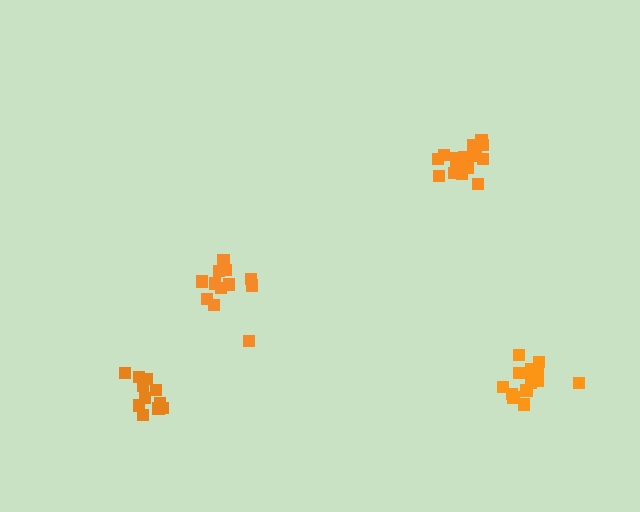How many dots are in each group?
Group 1: 11 dots, Group 2: 12 dots, Group 3: 16 dots, Group 4: 13 dots (52 total).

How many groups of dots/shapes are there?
There are 4 groups.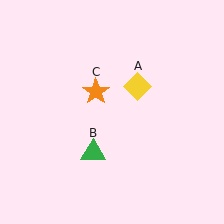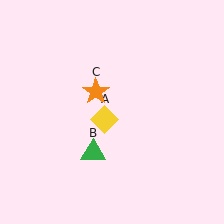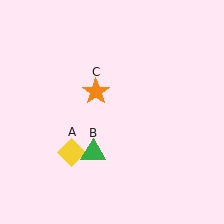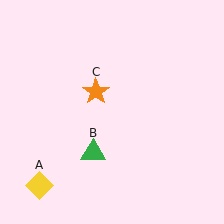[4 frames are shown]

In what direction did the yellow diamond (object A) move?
The yellow diamond (object A) moved down and to the left.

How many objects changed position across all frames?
1 object changed position: yellow diamond (object A).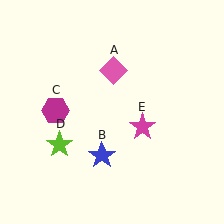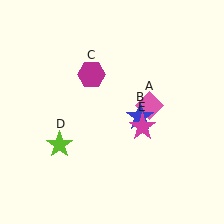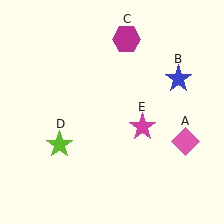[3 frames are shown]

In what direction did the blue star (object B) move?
The blue star (object B) moved up and to the right.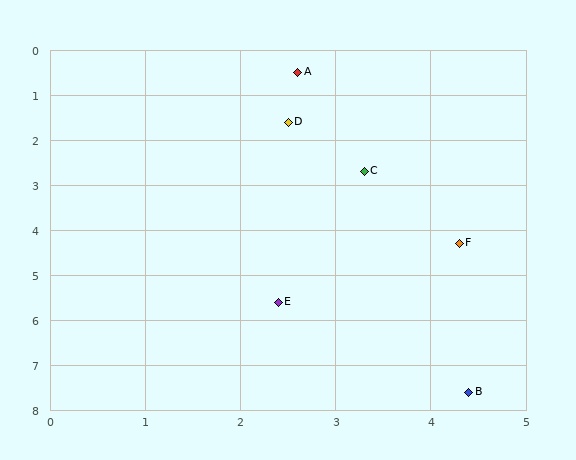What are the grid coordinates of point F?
Point F is at approximately (4.3, 4.3).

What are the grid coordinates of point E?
Point E is at approximately (2.4, 5.6).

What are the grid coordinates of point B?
Point B is at approximately (4.4, 7.6).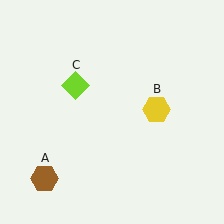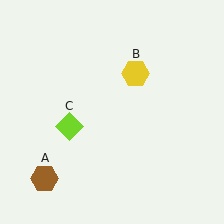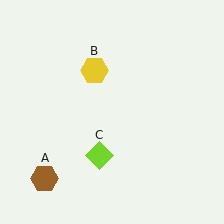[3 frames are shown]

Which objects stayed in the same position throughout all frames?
Brown hexagon (object A) remained stationary.